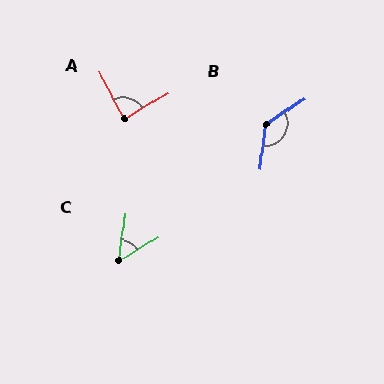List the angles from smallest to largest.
C (50°), A (88°), B (130°).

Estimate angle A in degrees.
Approximately 88 degrees.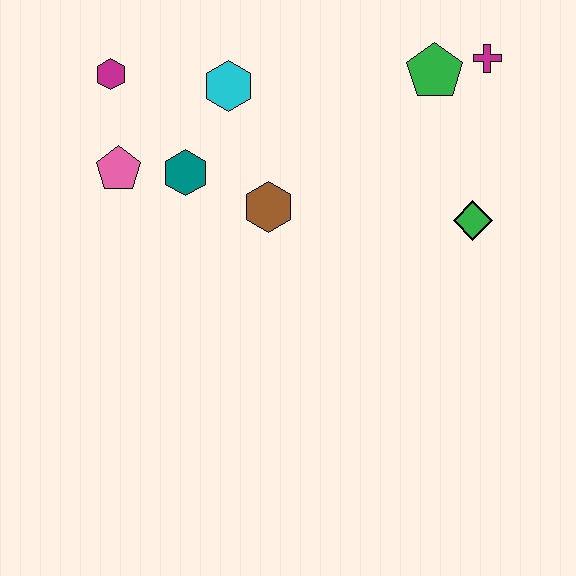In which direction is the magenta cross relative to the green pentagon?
The magenta cross is to the right of the green pentagon.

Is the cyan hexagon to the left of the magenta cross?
Yes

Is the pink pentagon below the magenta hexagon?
Yes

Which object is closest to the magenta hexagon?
The pink pentagon is closest to the magenta hexagon.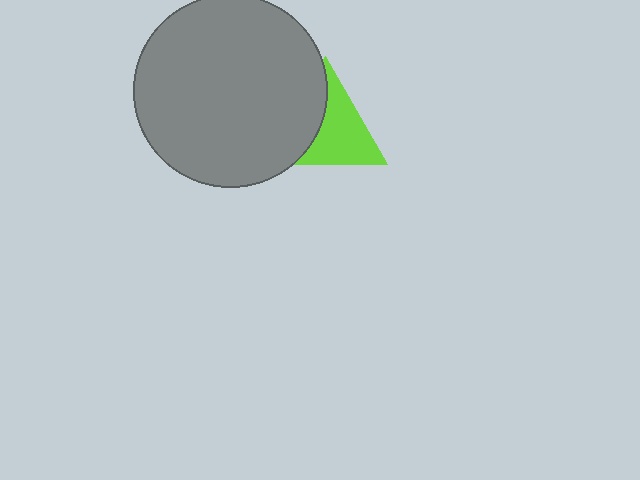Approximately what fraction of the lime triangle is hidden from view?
Roughly 42% of the lime triangle is hidden behind the gray circle.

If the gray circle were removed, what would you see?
You would see the complete lime triangle.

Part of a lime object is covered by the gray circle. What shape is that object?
It is a triangle.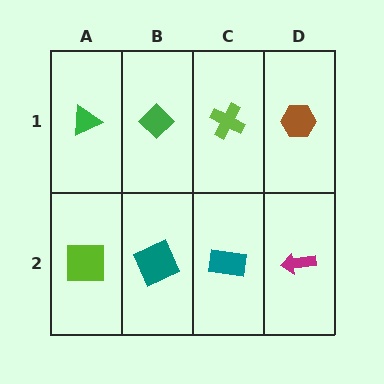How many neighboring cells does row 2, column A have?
2.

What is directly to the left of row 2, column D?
A teal rectangle.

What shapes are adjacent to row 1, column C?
A teal rectangle (row 2, column C), a green diamond (row 1, column B), a brown hexagon (row 1, column D).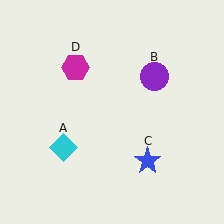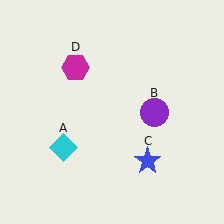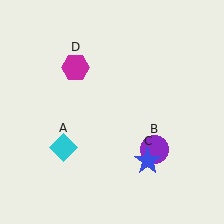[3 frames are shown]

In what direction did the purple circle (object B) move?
The purple circle (object B) moved down.